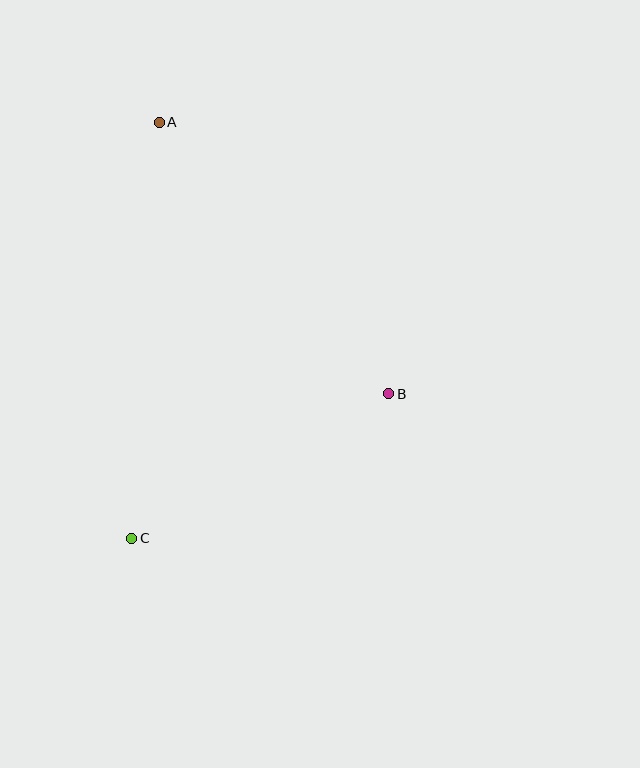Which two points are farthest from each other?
Points A and C are farthest from each other.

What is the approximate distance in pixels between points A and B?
The distance between A and B is approximately 356 pixels.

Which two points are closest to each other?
Points B and C are closest to each other.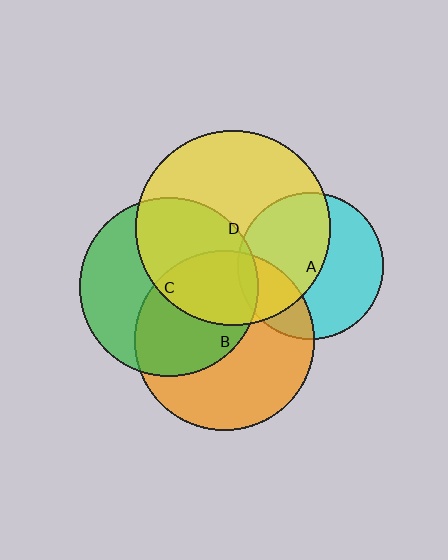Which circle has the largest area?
Circle D (yellow).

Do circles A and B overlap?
Yes.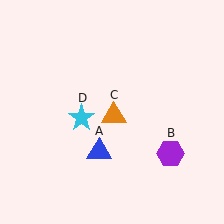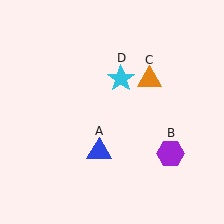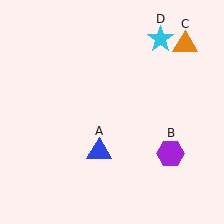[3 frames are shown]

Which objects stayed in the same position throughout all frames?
Blue triangle (object A) and purple hexagon (object B) remained stationary.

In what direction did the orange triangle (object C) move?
The orange triangle (object C) moved up and to the right.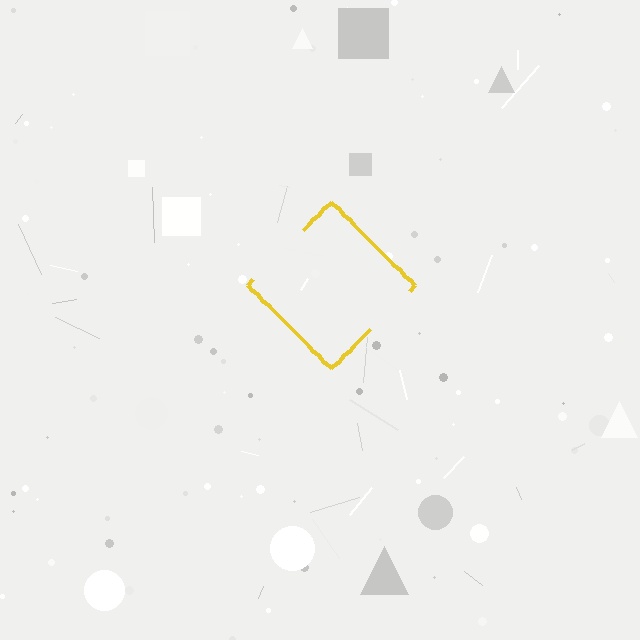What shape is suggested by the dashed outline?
The dashed outline suggests a diamond.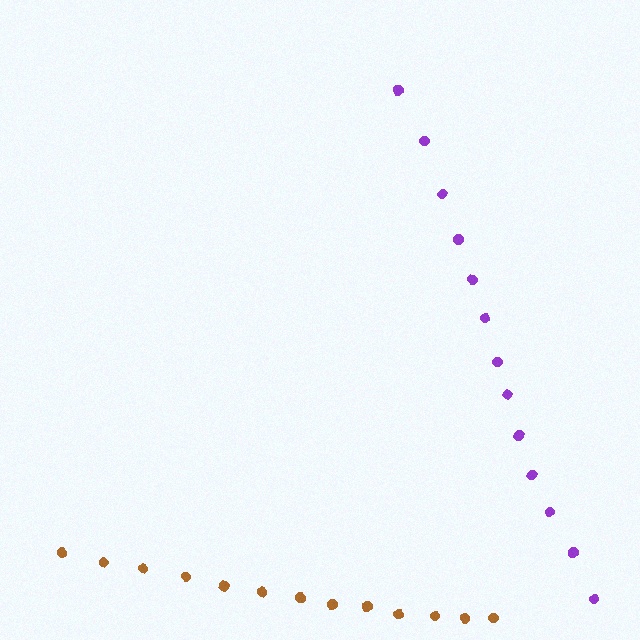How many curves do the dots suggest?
There are 2 distinct paths.